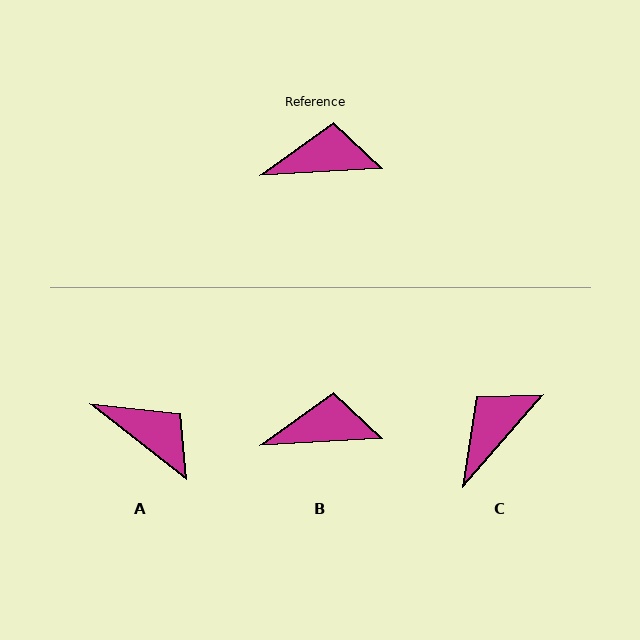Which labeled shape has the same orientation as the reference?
B.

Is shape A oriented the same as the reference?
No, it is off by about 41 degrees.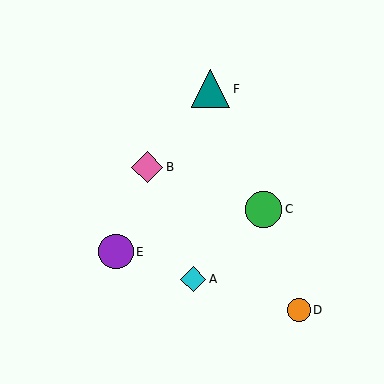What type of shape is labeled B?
Shape B is a pink diamond.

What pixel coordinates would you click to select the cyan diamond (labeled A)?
Click at (193, 279) to select the cyan diamond A.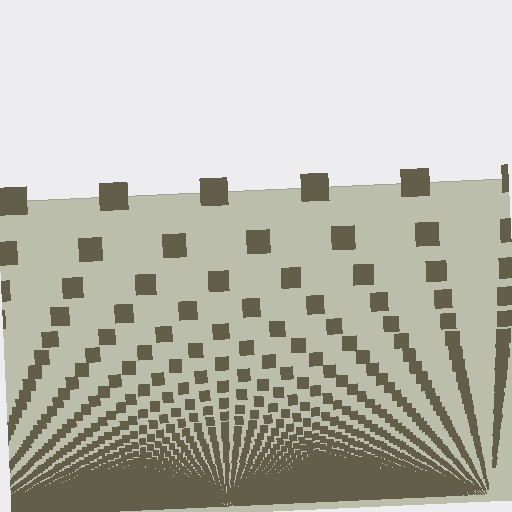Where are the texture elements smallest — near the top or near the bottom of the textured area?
Near the bottom.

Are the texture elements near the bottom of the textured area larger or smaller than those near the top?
Smaller. The gradient is inverted — elements near the bottom are smaller and denser.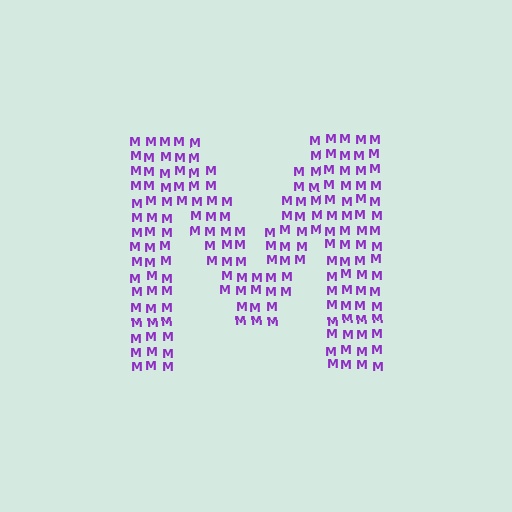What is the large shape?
The large shape is the letter M.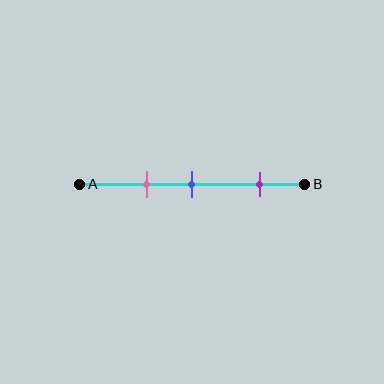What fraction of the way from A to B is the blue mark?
The blue mark is approximately 50% (0.5) of the way from A to B.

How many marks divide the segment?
There are 3 marks dividing the segment.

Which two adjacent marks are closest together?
The pink and blue marks are the closest adjacent pair.